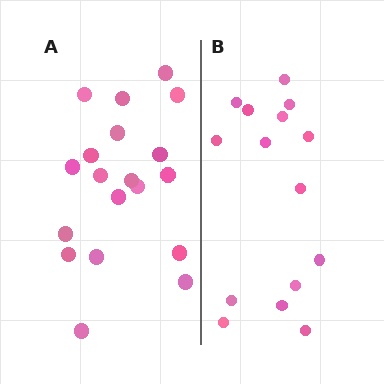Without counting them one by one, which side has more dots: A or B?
Region A (the left region) has more dots.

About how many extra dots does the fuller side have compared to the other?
Region A has about 4 more dots than region B.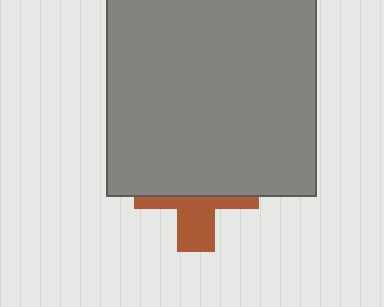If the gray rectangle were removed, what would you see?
You would see the complete brown cross.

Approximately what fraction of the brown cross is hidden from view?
Roughly 61% of the brown cross is hidden behind the gray rectangle.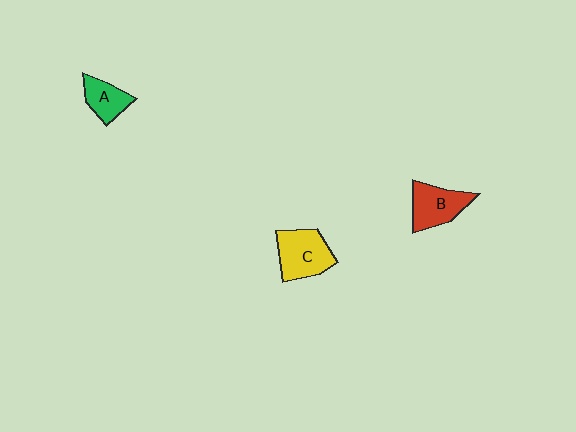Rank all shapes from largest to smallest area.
From largest to smallest: C (yellow), B (red), A (green).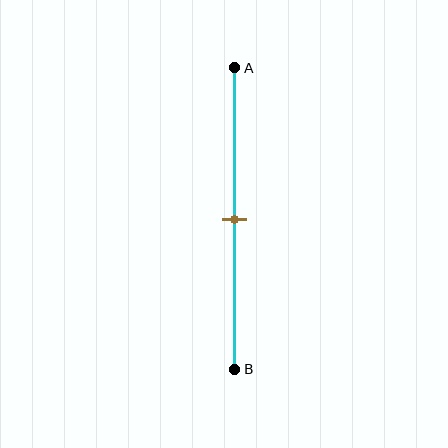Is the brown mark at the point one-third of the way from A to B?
No, the mark is at about 50% from A, not at the 33% one-third point.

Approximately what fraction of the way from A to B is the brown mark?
The brown mark is approximately 50% of the way from A to B.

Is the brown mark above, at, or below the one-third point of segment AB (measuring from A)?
The brown mark is below the one-third point of segment AB.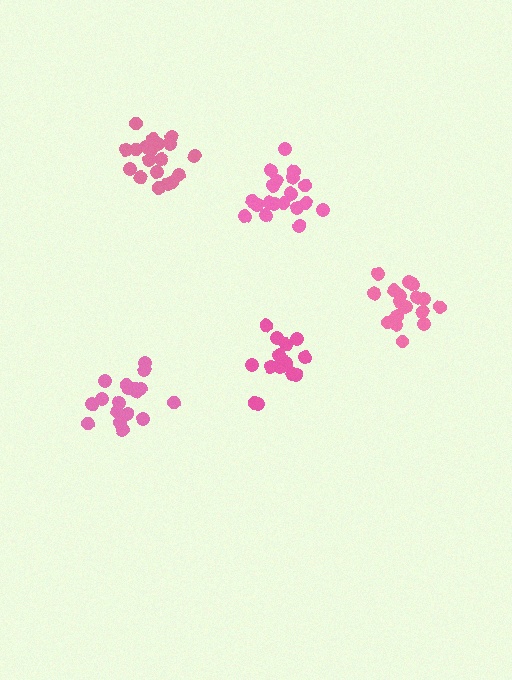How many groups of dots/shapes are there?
There are 5 groups.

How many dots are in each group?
Group 1: 20 dots, Group 2: 19 dots, Group 3: 20 dots, Group 4: 18 dots, Group 5: 19 dots (96 total).